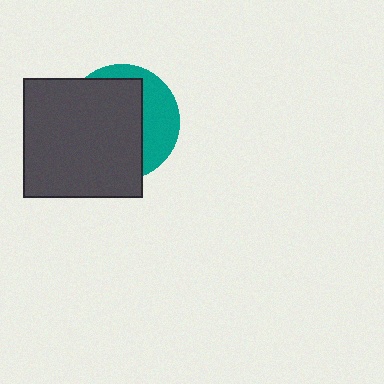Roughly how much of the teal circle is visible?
A small part of it is visible (roughly 33%).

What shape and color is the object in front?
The object in front is a dark gray square.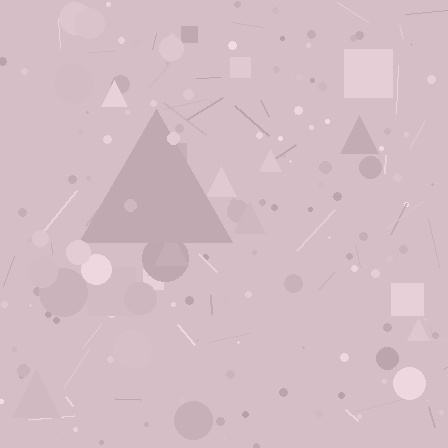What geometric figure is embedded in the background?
A triangle is embedded in the background.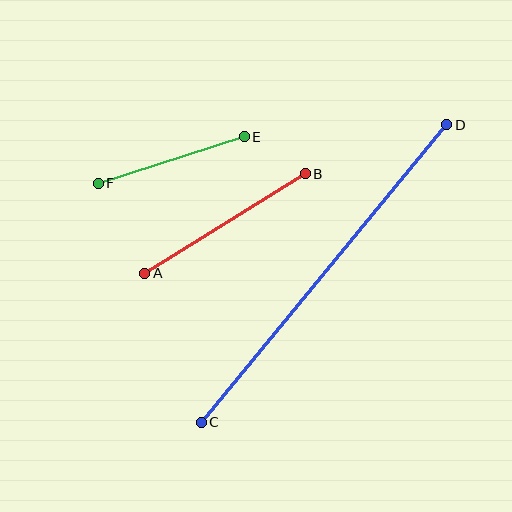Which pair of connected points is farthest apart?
Points C and D are farthest apart.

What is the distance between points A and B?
The distance is approximately 189 pixels.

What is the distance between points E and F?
The distance is approximately 153 pixels.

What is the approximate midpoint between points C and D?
The midpoint is at approximately (324, 273) pixels.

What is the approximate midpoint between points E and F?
The midpoint is at approximately (171, 160) pixels.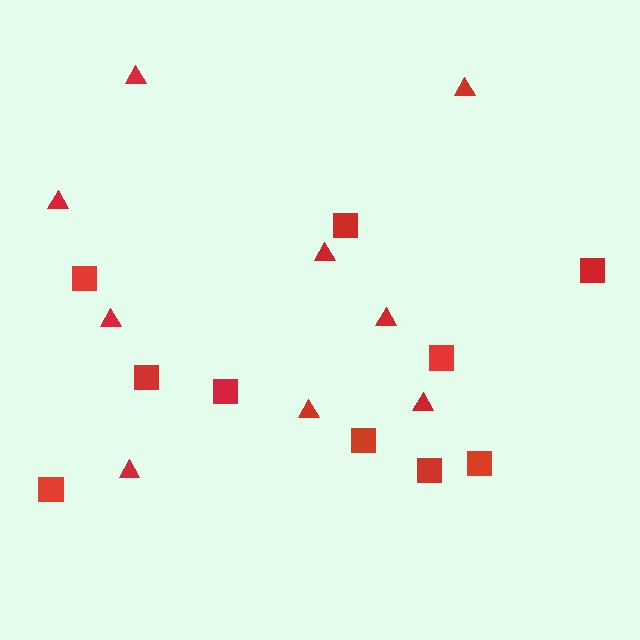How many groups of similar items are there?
There are 2 groups: one group of triangles (9) and one group of squares (10).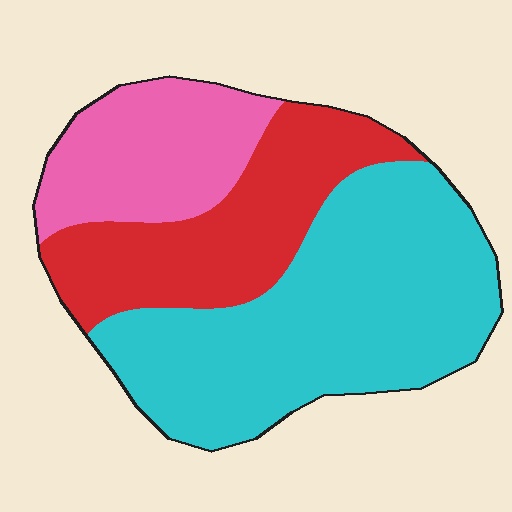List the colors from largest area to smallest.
From largest to smallest: cyan, red, pink.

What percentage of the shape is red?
Red covers around 30% of the shape.